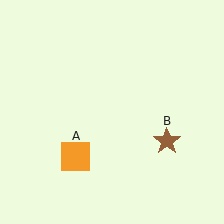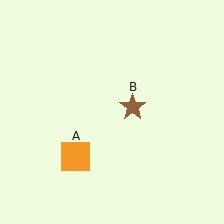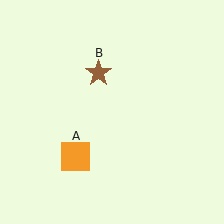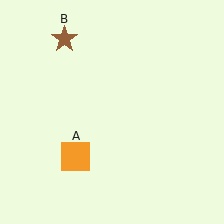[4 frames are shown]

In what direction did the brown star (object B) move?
The brown star (object B) moved up and to the left.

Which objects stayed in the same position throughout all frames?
Orange square (object A) remained stationary.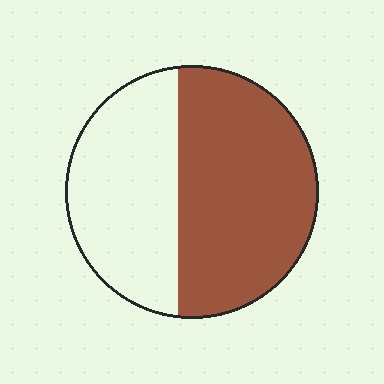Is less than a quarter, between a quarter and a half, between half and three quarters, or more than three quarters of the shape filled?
Between half and three quarters.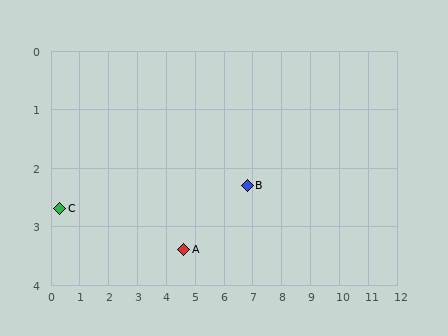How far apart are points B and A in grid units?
Points B and A are about 2.5 grid units apart.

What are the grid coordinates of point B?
Point B is at approximately (6.8, 2.3).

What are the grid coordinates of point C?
Point C is at approximately (0.3, 2.7).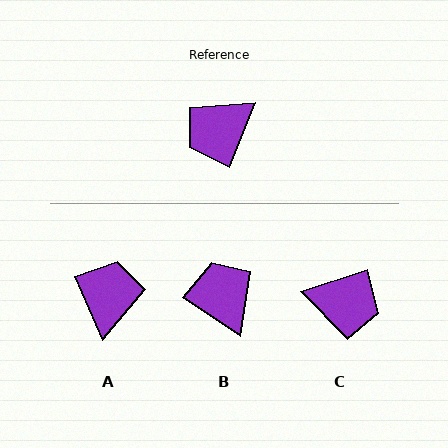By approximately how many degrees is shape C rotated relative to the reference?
Approximately 130 degrees counter-clockwise.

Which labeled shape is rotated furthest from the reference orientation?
A, about 135 degrees away.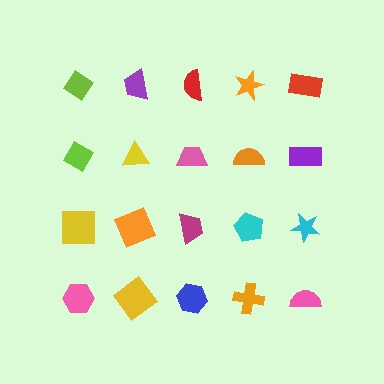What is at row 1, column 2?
A purple trapezoid.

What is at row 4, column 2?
A yellow diamond.